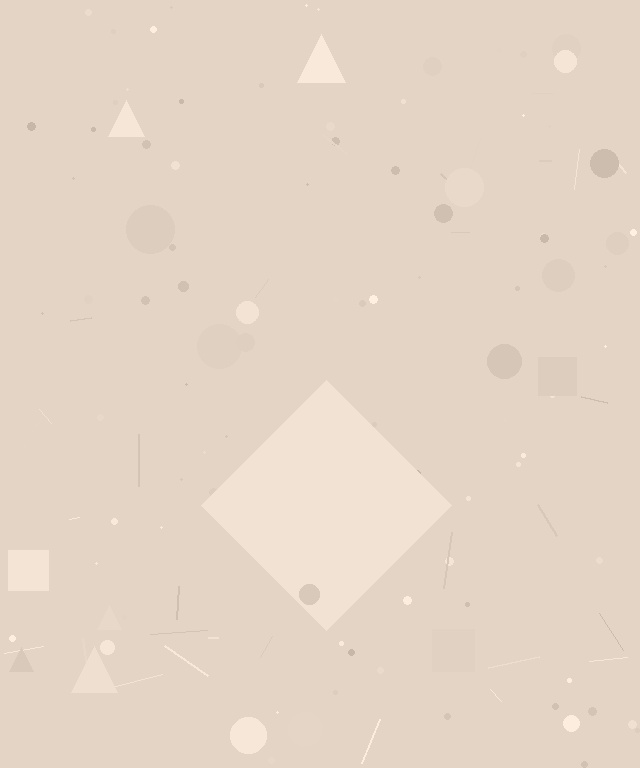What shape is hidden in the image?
A diamond is hidden in the image.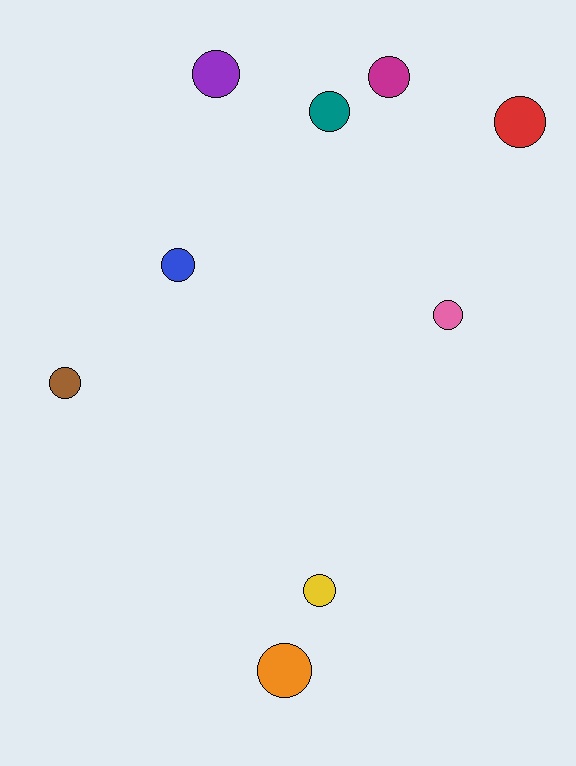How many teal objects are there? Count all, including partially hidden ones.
There is 1 teal object.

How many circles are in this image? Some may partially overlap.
There are 9 circles.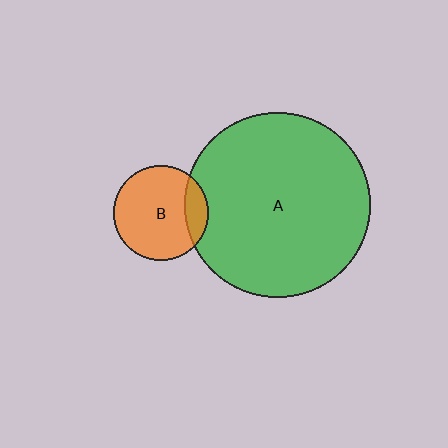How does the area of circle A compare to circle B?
Approximately 3.8 times.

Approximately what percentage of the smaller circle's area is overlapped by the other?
Approximately 15%.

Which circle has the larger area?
Circle A (green).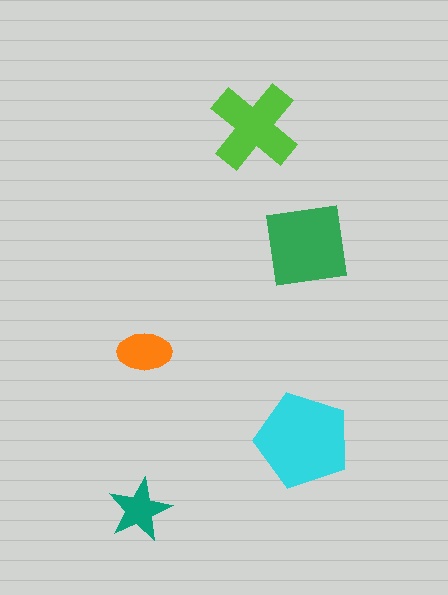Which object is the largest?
The cyan pentagon.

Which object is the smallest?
The teal star.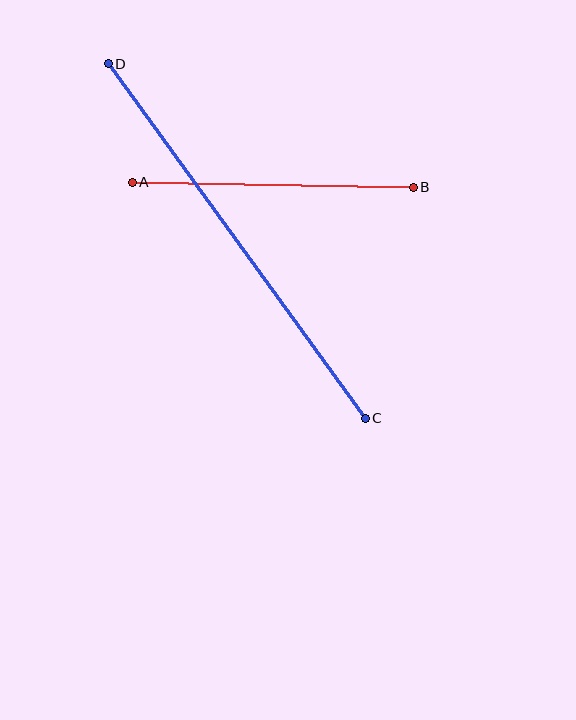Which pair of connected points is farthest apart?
Points C and D are farthest apart.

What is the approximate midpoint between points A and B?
The midpoint is at approximately (273, 185) pixels.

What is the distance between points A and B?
The distance is approximately 281 pixels.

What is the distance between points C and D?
The distance is approximately 438 pixels.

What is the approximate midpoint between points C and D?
The midpoint is at approximately (237, 241) pixels.